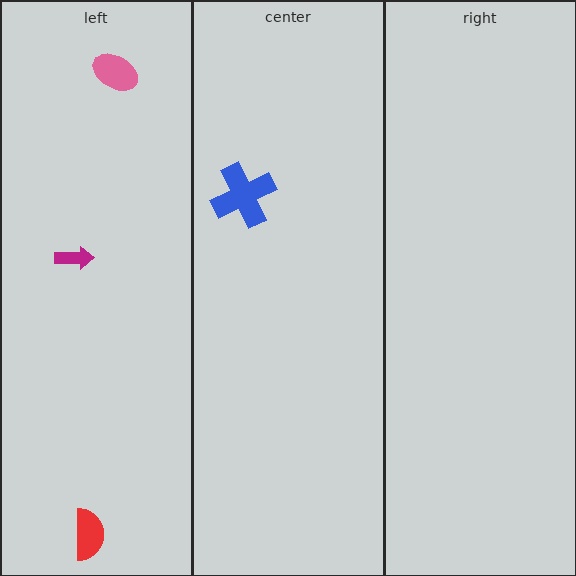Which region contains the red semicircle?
The left region.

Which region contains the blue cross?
The center region.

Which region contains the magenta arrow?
The left region.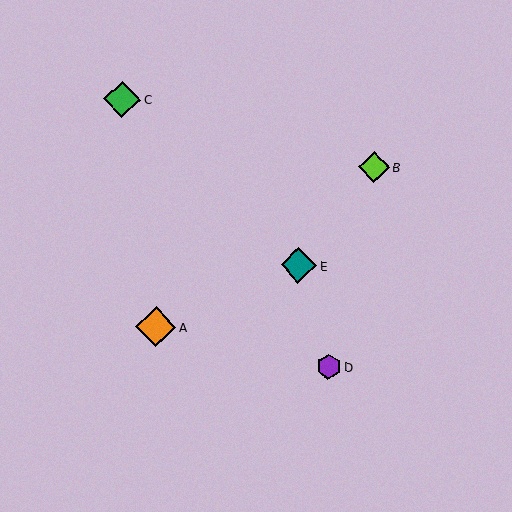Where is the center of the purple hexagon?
The center of the purple hexagon is at (329, 367).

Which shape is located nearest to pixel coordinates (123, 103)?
The green diamond (labeled C) at (122, 99) is nearest to that location.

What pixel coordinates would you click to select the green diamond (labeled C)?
Click at (122, 99) to select the green diamond C.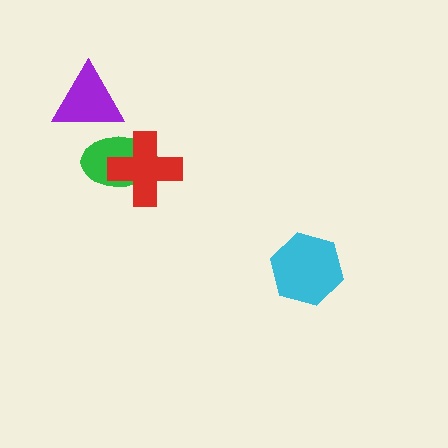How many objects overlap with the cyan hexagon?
0 objects overlap with the cyan hexagon.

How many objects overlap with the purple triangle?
1 object overlaps with the purple triangle.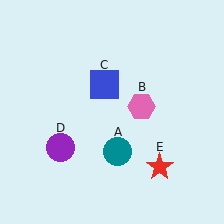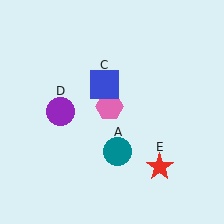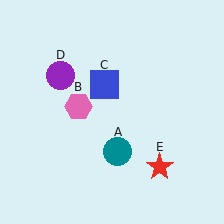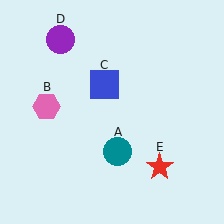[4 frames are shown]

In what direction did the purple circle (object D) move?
The purple circle (object D) moved up.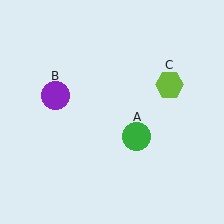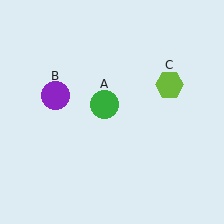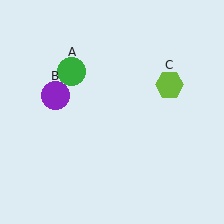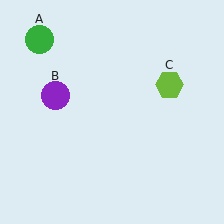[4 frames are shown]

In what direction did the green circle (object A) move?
The green circle (object A) moved up and to the left.